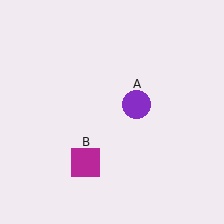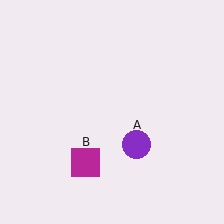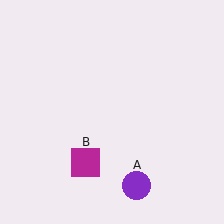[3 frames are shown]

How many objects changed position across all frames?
1 object changed position: purple circle (object A).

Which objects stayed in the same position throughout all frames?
Magenta square (object B) remained stationary.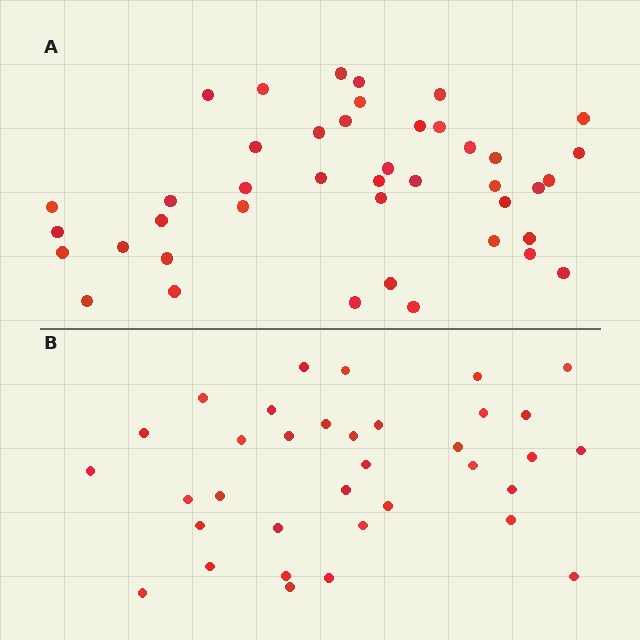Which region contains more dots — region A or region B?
Region A (the top region) has more dots.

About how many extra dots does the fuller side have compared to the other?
Region A has roughly 8 or so more dots than region B.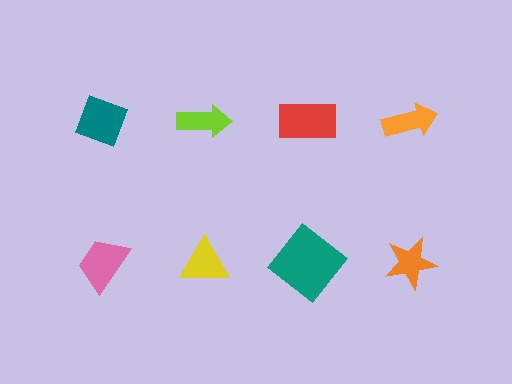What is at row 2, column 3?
A teal diamond.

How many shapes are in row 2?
4 shapes.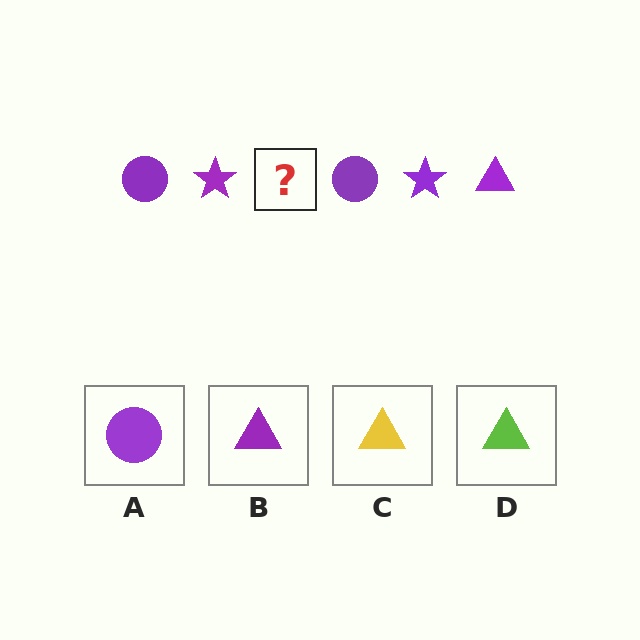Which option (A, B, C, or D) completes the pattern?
B.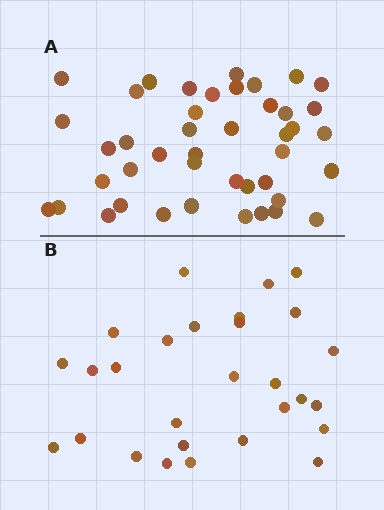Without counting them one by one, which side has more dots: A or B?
Region A (the top region) has more dots.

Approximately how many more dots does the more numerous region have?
Region A has approximately 15 more dots than region B.